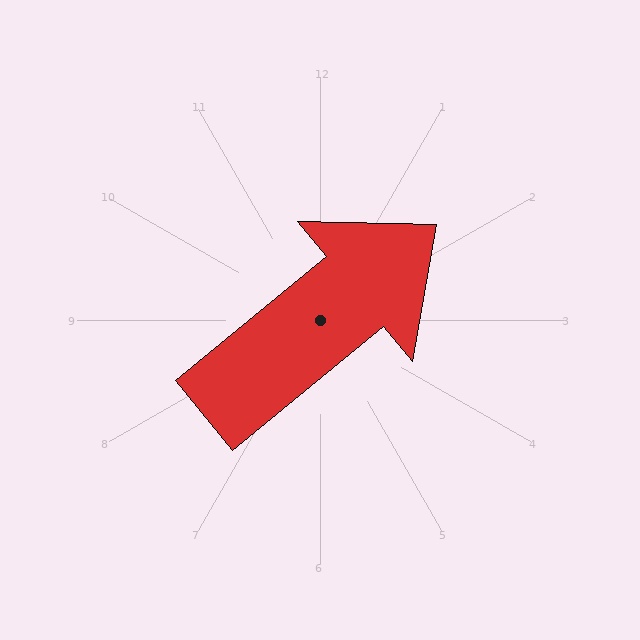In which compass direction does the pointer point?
Northeast.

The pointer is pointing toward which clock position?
Roughly 2 o'clock.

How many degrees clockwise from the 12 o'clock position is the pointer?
Approximately 51 degrees.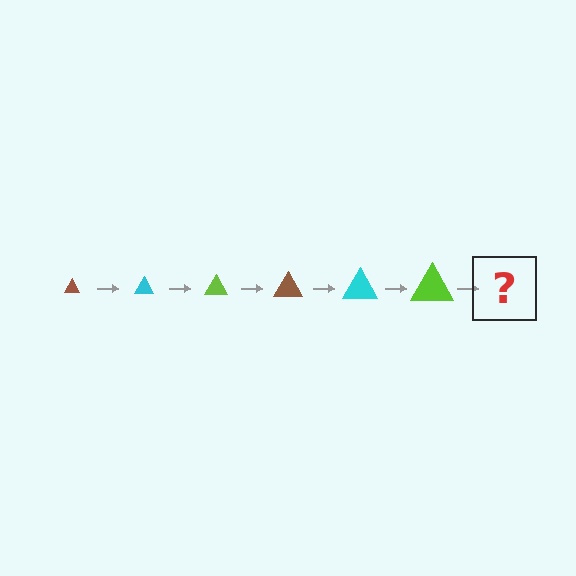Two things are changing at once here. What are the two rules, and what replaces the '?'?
The two rules are that the triangle grows larger each step and the color cycles through brown, cyan, and lime. The '?' should be a brown triangle, larger than the previous one.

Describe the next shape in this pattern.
It should be a brown triangle, larger than the previous one.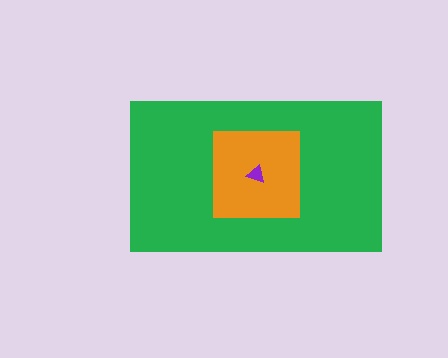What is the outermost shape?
The green rectangle.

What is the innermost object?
The purple triangle.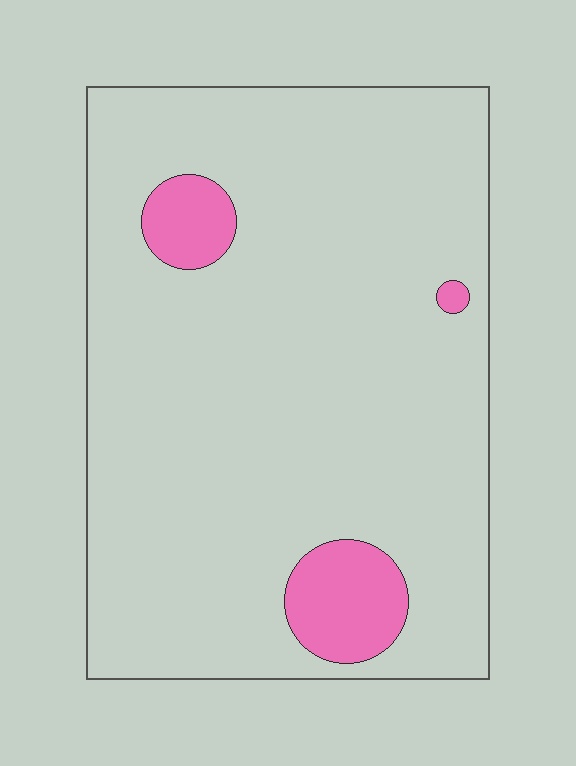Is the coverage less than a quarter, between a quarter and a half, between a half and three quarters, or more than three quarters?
Less than a quarter.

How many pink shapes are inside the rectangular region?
3.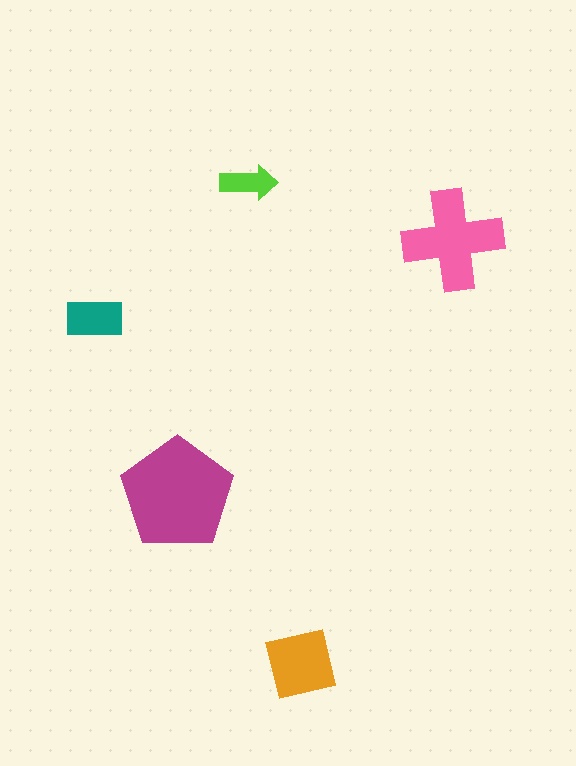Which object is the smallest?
The lime arrow.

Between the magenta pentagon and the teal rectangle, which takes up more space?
The magenta pentagon.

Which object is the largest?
The magenta pentagon.